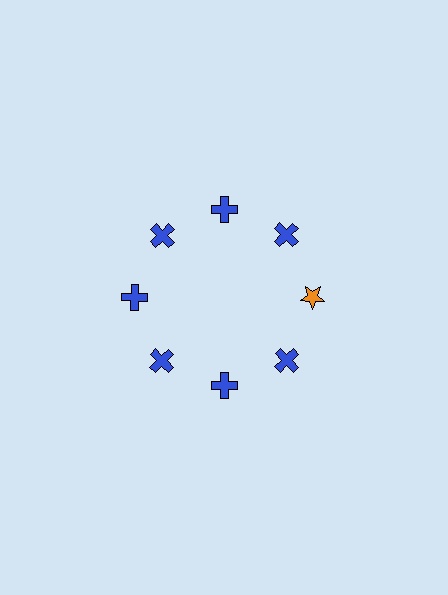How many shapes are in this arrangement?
There are 8 shapes arranged in a ring pattern.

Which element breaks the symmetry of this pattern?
The orange star at roughly the 3 o'clock position breaks the symmetry. All other shapes are blue crosses.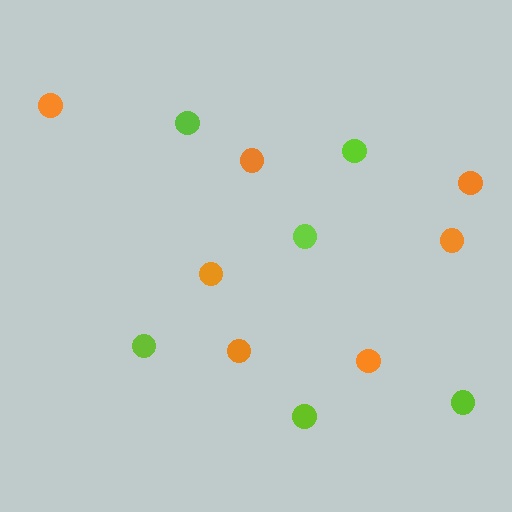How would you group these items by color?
There are 2 groups: one group of orange circles (7) and one group of lime circles (6).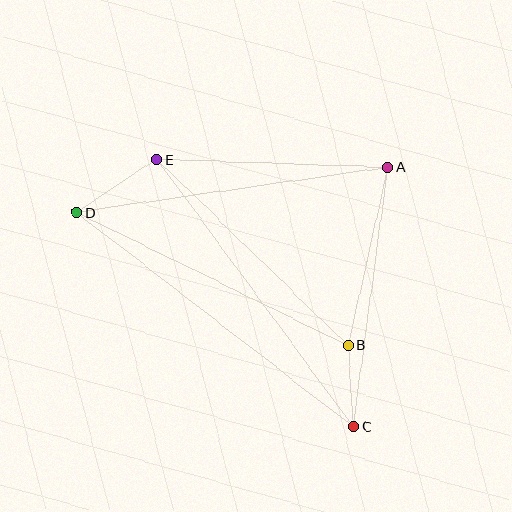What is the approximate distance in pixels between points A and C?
The distance between A and C is approximately 262 pixels.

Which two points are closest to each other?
Points B and C are closest to each other.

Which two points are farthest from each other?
Points C and D are farthest from each other.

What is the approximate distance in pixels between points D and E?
The distance between D and E is approximately 96 pixels.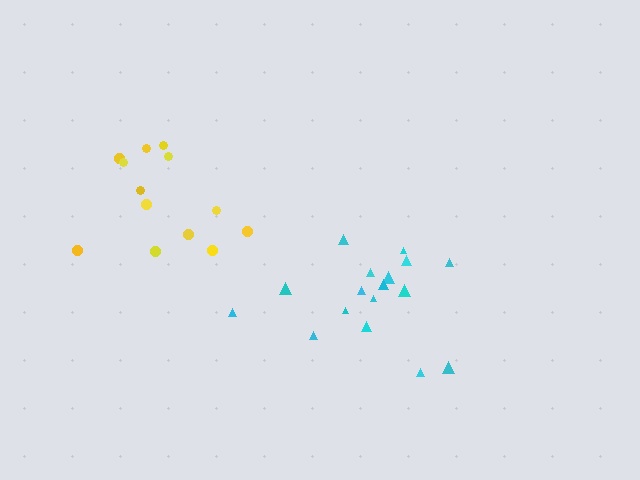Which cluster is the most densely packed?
Cyan.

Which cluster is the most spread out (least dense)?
Yellow.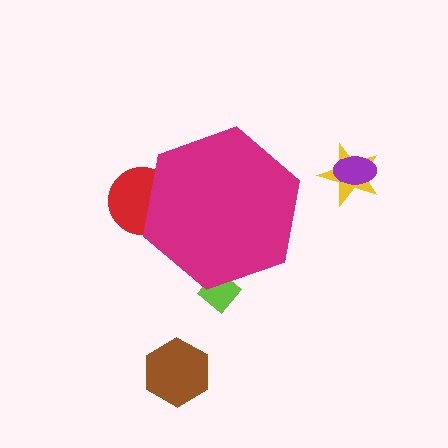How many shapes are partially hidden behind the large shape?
2 shapes are partially hidden.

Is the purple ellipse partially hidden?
No, the purple ellipse is fully visible.